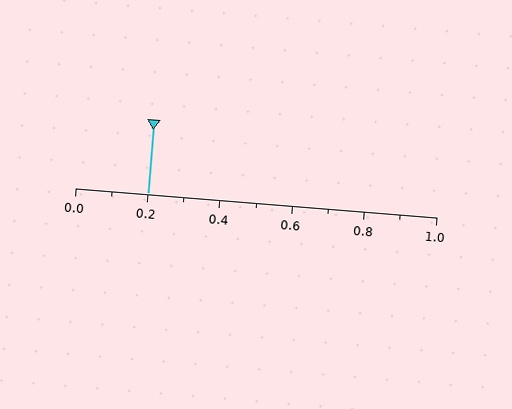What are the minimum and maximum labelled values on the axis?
The axis runs from 0.0 to 1.0.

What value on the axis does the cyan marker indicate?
The marker indicates approximately 0.2.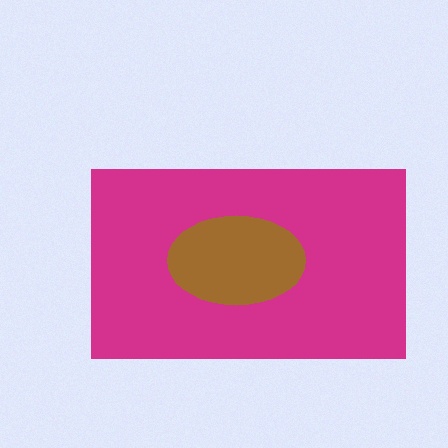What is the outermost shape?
The magenta rectangle.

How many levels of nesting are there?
2.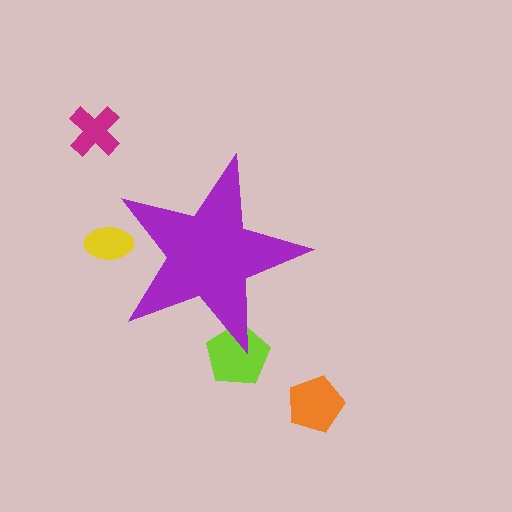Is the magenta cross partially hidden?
No, the magenta cross is fully visible.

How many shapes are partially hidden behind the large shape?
2 shapes are partially hidden.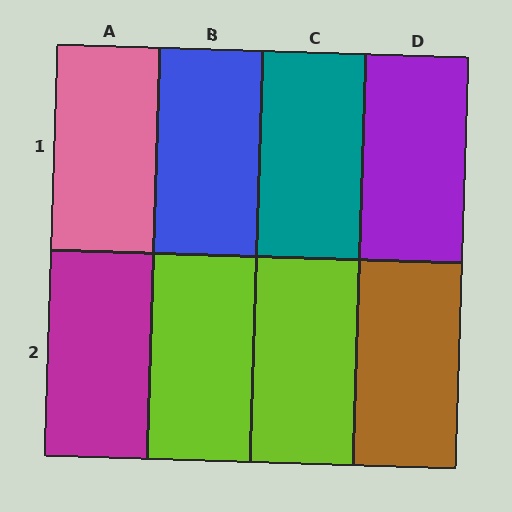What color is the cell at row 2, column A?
Magenta.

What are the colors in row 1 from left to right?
Pink, blue, teal, purple.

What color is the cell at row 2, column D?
Brown.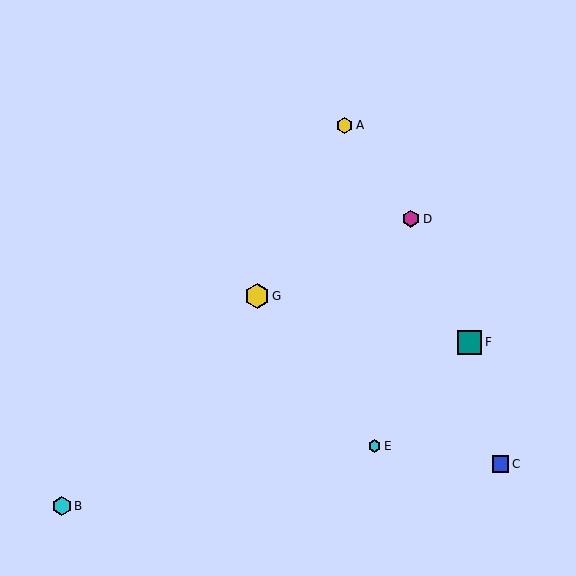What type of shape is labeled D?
Shape D is a magenta hexagon.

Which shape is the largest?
The yellow hexagon (labeled G) is the largest.